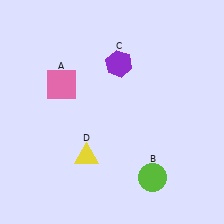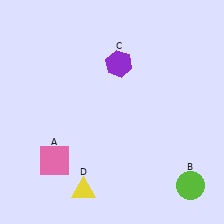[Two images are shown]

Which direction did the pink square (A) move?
The pink square (A) moved down.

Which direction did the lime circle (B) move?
The lime circle (B) moved right.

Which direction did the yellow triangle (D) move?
The yellow triangle (D) moved down.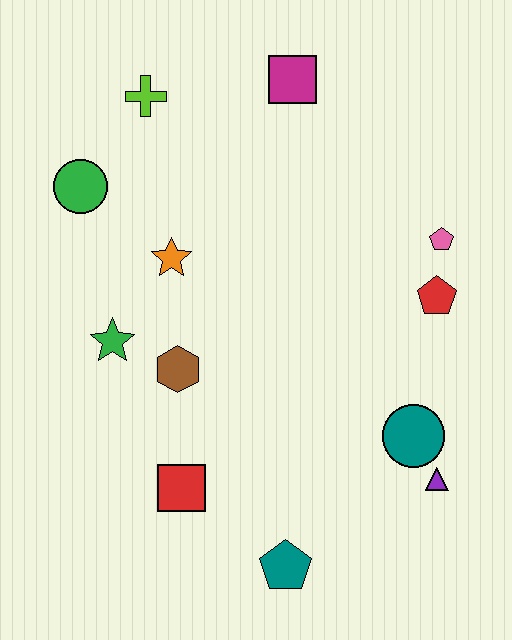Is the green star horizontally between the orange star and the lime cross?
No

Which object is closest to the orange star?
The green star is closest to the orange star.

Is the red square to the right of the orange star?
Yes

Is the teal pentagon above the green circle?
No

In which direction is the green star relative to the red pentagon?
The green star is to the left of the red pentagon.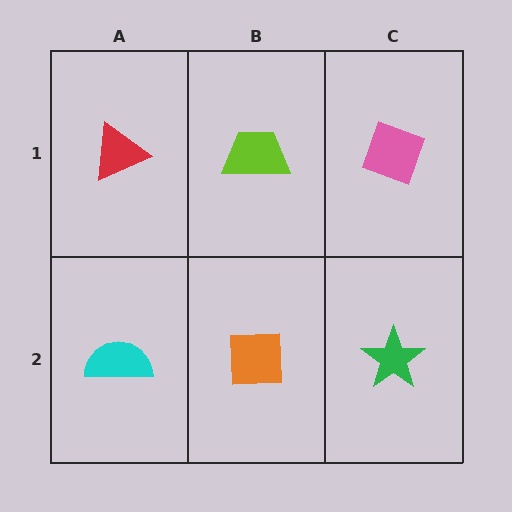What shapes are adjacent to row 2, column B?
A lime trapezoid (row 1, column B), a cyan semicircle (row 2, column A), a green star (row 2, column C).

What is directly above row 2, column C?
A pink diamond.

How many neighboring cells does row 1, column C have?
2.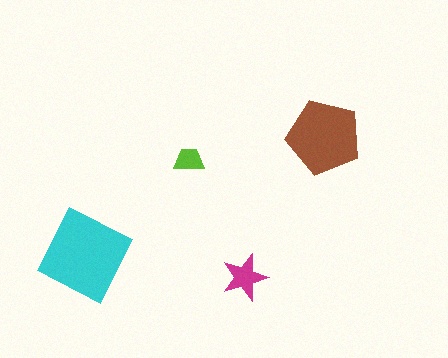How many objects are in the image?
There are 4 objects in the image.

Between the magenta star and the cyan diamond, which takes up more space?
The cyan diamond.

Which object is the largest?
The cyan diamond.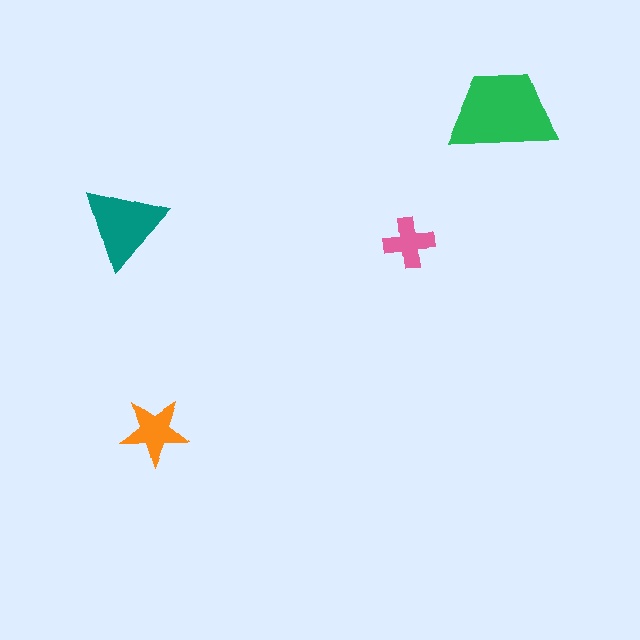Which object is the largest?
The green trapezoid.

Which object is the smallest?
The pink cross.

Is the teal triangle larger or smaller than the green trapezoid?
Smaller.